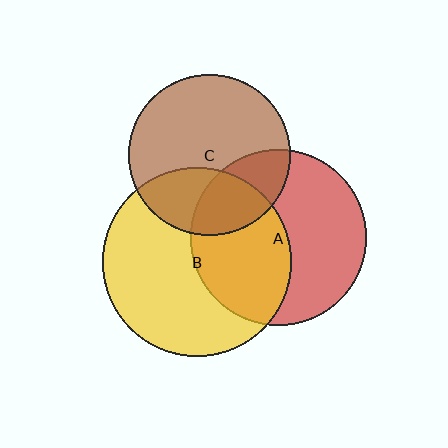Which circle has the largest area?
Circle B (yellow).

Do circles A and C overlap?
Yes.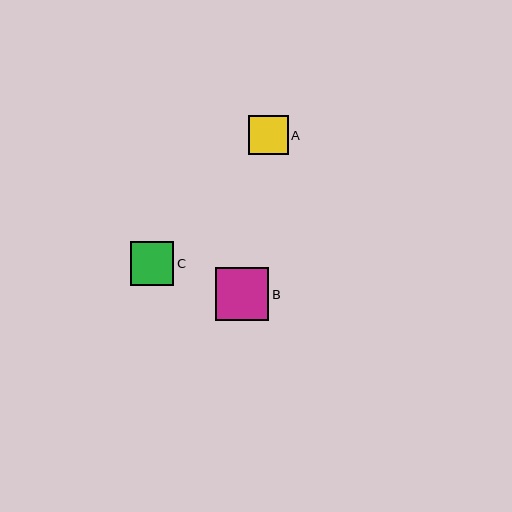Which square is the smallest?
Square A is the smallest with a size of approximately 39 pixels.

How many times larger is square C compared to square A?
Square C is approximately 1.1 times the size of square A.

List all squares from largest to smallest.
From largest to smallest: B, C, A.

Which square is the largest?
Square B is the largest with a size of approximately 53 pixels.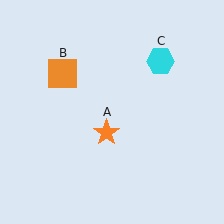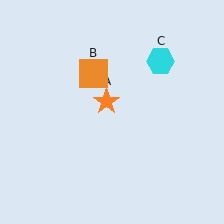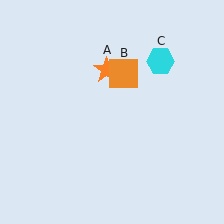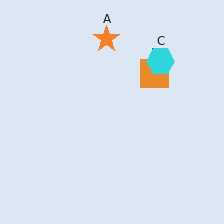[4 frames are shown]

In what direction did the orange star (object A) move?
The orange star (object A) moved up.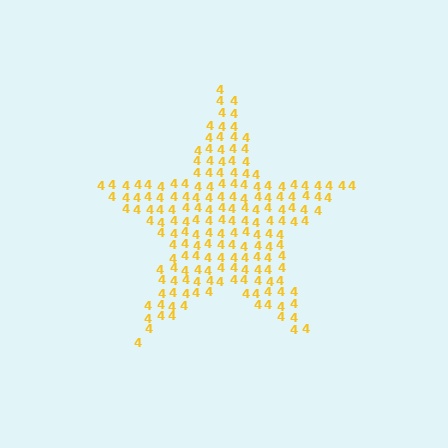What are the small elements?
The small elements are digit 4's.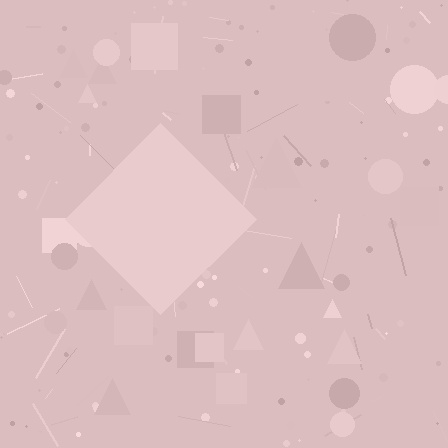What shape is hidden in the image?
A diamond is hidden in the image.